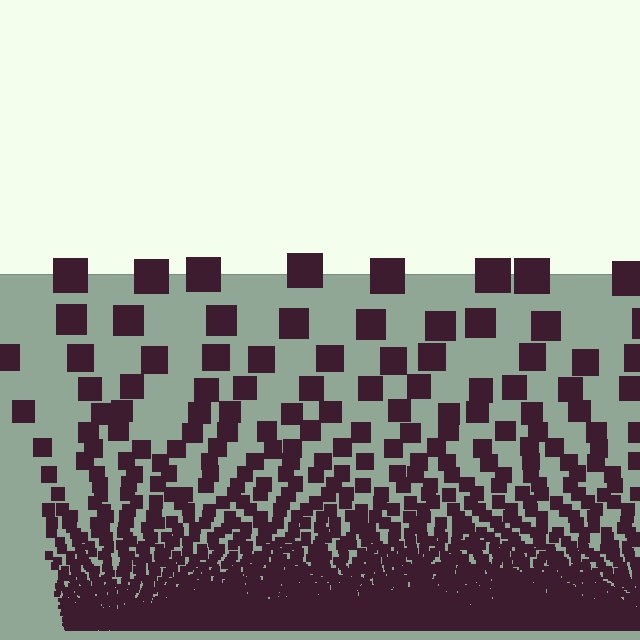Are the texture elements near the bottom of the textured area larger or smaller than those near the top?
Smaller. The gradient is inverted — elements near the bottom are smaller and denser.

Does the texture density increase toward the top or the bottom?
Density increases toward the bottom.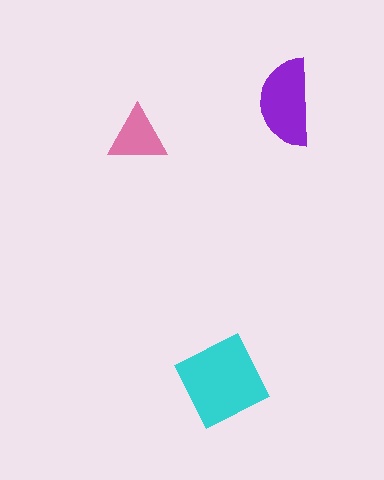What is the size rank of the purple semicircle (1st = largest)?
2nd.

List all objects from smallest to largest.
The pink triangle, the purple semicircle, the cyan diamond.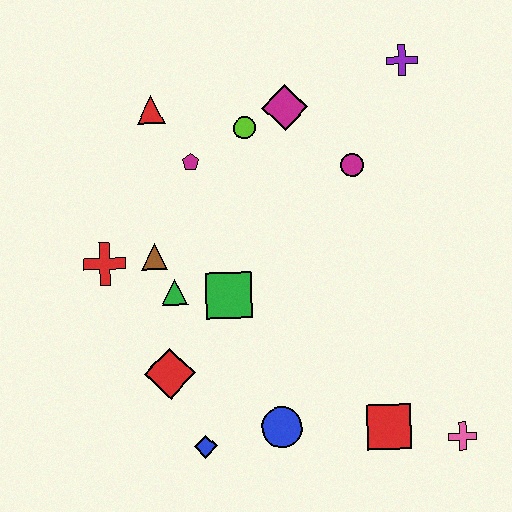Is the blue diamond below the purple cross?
Yes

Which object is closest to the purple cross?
The magenta circle is closest to the purple cross.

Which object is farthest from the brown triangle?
The pink cross is farthest from the brown triangle.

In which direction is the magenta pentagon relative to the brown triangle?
The magenta pentagon is above the brown triangle.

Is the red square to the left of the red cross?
No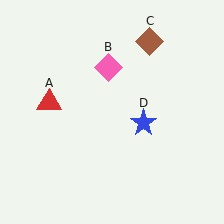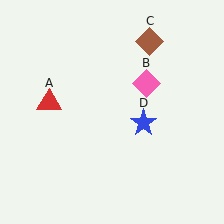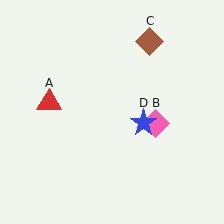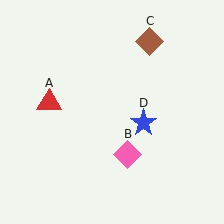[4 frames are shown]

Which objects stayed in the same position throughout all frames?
Red triangle (object A) and brown diamond (object C) and blue star (object D) remained stationary.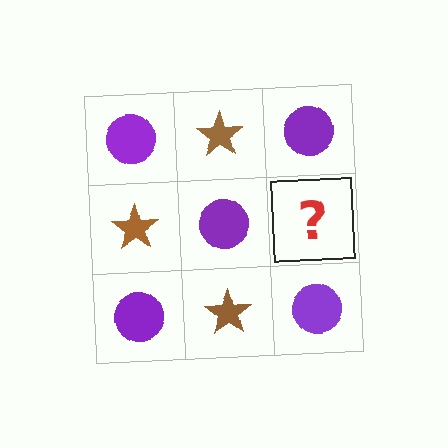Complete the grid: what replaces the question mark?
The question mark should be replaced with a brown star.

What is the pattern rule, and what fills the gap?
The rule is that it alternates purple circle and brown star in a checkerboard pattern. The gap should be filled with a brown star.